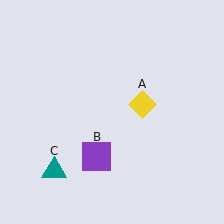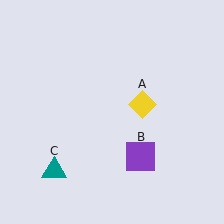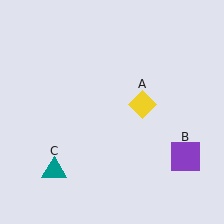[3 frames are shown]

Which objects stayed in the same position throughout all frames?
Yellow diamond (object A) and teal triangle (object C) remained stationary.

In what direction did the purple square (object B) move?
The purple square (object B) moved right.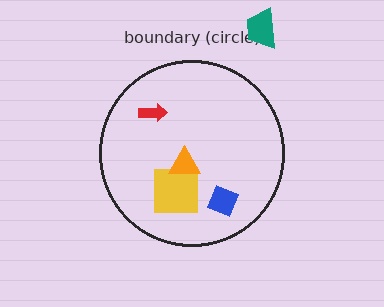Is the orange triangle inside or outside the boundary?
Inside.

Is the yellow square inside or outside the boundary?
Inside.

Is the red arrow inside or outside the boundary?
Inside.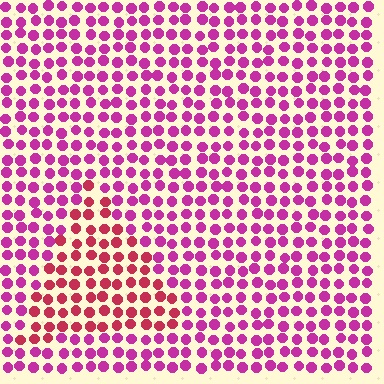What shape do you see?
I see a triangle.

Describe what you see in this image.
The image is filled with small magenta elements in a uniform arrangement. A triangle-shaped region is visible where the elements are tinted to a slightly different hue, forming a subtle color boundary.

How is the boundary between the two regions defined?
The boundary is defined purely by a slight shift in hue (about 32 degrees). Spacing, size, and orientation are identical on both sides.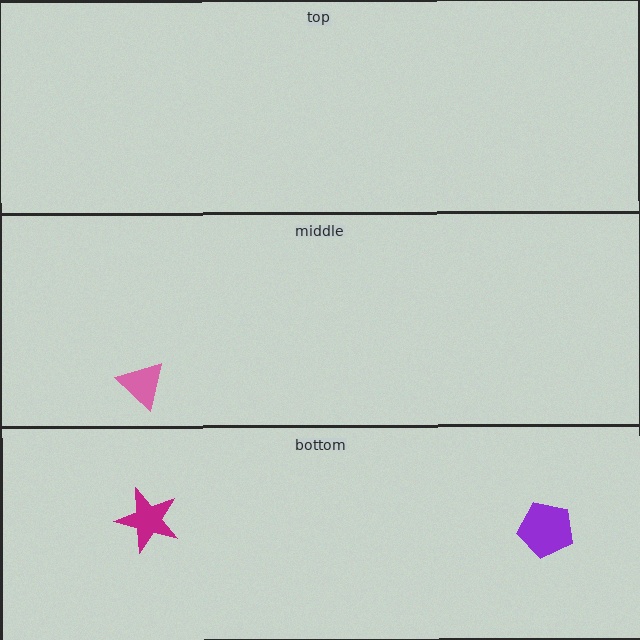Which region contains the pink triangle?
The middle region.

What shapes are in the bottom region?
The purple pentagon, the magenta star.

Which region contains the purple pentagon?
The bottom region.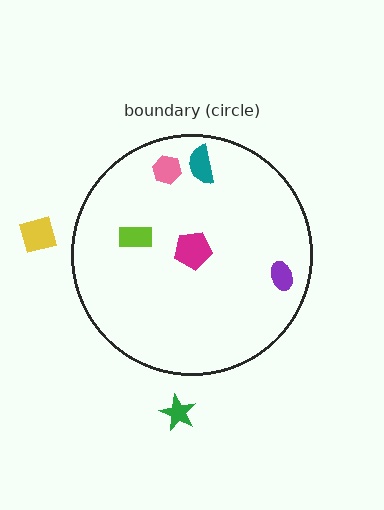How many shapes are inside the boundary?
5 inside, 2 outside.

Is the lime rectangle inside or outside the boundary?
Inside.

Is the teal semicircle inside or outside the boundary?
Inside.